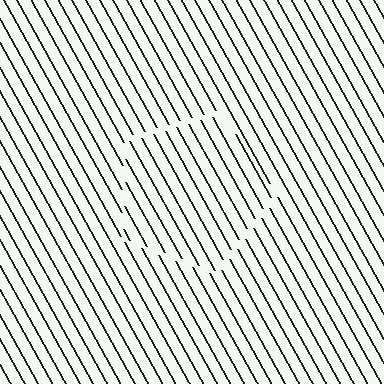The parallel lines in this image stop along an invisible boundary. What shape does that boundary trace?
An illusory pentagon. The interior of the shape contains the same grating, shifted by half a period — the contour is defined by the phase discontinuity where line-ends from the inner and outer gratings abut.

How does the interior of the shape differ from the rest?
The interior of the shape contains the same grating, shifted by half a period — the contour is defined by the phase discontinuity where line-ends from the inner and outer gratings abut.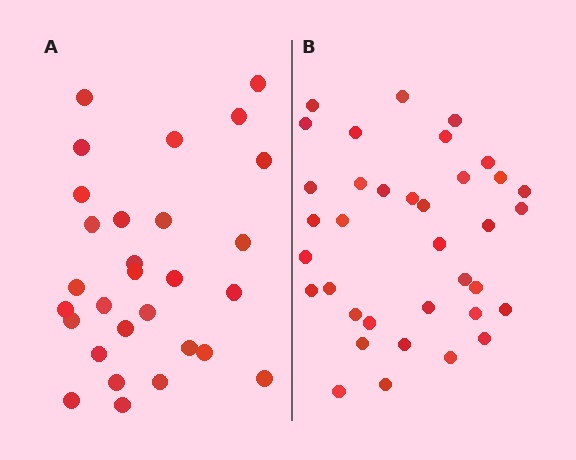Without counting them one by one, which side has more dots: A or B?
Region B (the right region) has more dots.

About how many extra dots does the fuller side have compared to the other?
Region B has roughly 8 or so more dots than region A.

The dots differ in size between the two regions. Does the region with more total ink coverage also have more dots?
No. Region A has more total ink coverage because its dots are larger, but region B actually contains more individual dots. Total area can be misleading — the number of items is what matters here.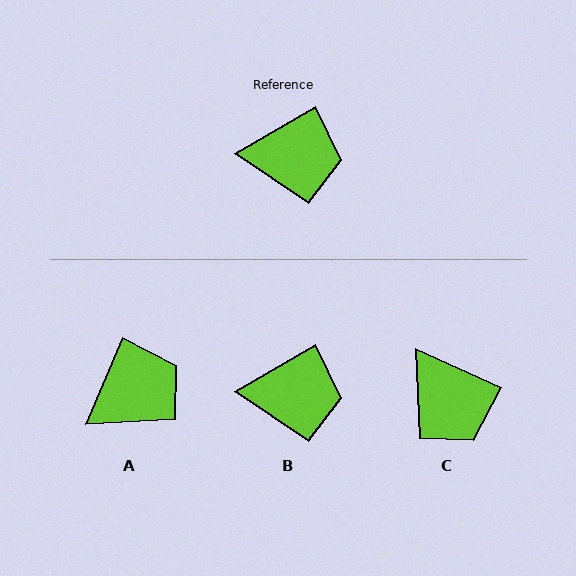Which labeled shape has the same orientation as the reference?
B.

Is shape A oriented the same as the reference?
No, it is off by about 37 degrees.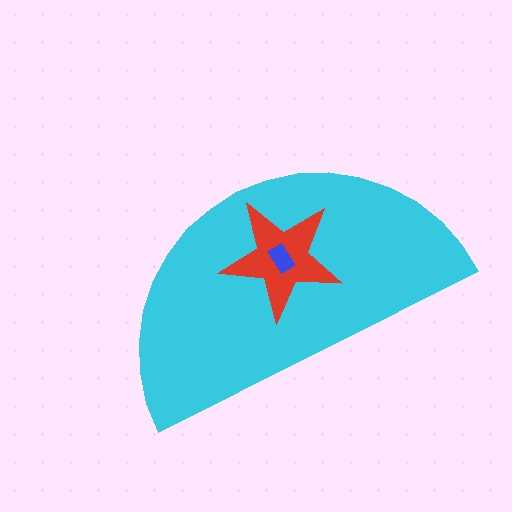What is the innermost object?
The blue rectangle.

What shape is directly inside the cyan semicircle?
The red star.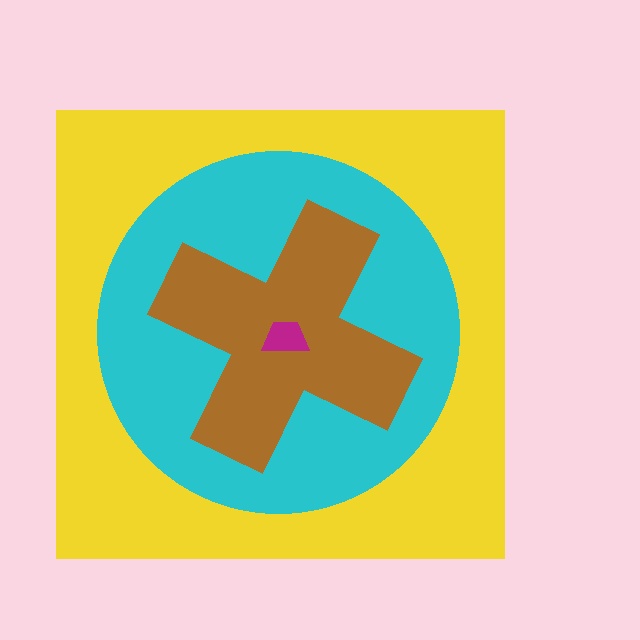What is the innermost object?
The magenta trapezoid.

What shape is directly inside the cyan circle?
The brown cross.